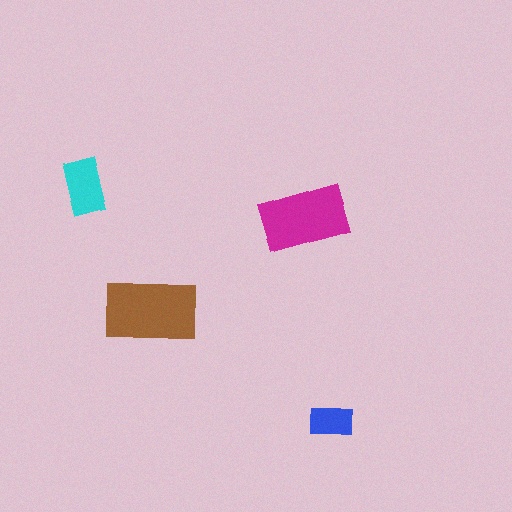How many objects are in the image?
There are 4 objects in the image.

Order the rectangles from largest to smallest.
the brown one, the magenta one, the cyan one, the blue one.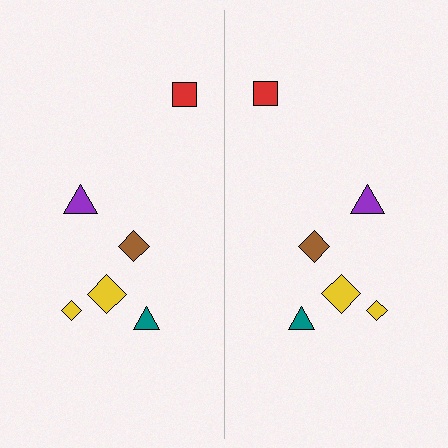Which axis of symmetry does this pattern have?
The pattern has a vertical axis of symmetry running through the center of the image.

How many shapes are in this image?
There are 12 shapes in this image.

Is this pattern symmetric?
Yes, this pattern has bilateral (reflection) symmetry.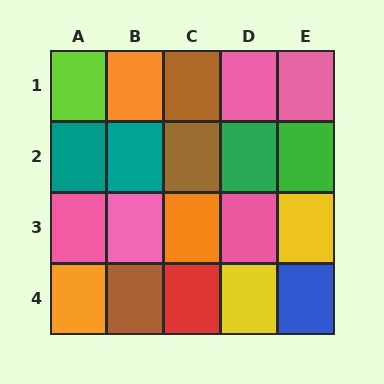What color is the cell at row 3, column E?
Yellow.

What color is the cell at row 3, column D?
Pink.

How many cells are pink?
5 cells are pink.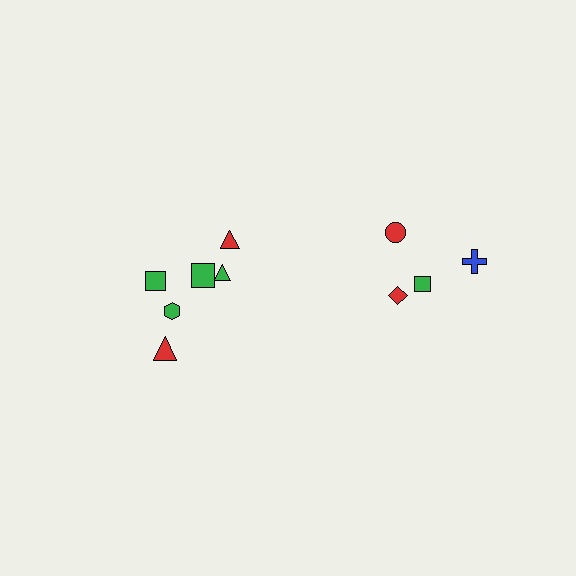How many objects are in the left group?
There are 6 objects.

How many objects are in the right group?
There are 4 objects.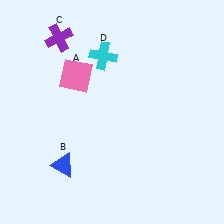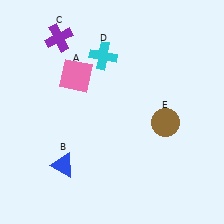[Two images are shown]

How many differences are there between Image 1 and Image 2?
There is 1 difference between the two images.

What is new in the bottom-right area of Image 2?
A brown circle (E) was added in the bottom-right area of Image 2.